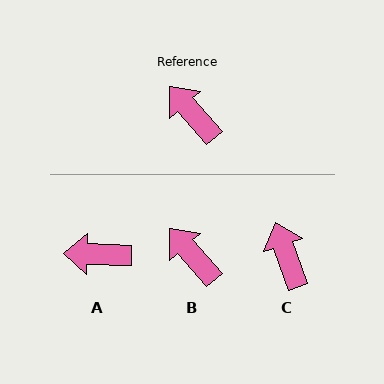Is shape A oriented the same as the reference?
No, it is off by about 47 degrees.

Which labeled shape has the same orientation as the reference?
B.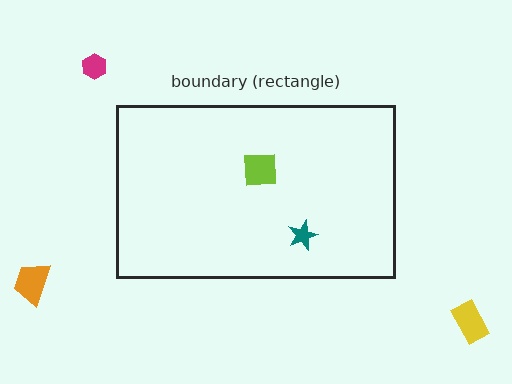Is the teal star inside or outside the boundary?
Inside.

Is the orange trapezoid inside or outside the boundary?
Outside.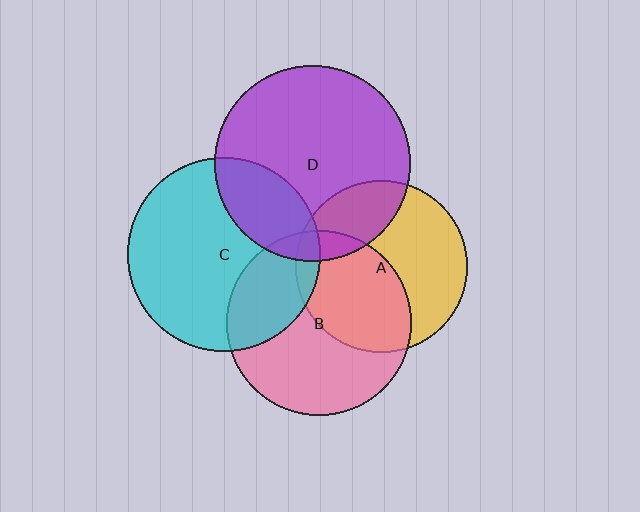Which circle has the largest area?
Circle D (purple).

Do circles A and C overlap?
Yes.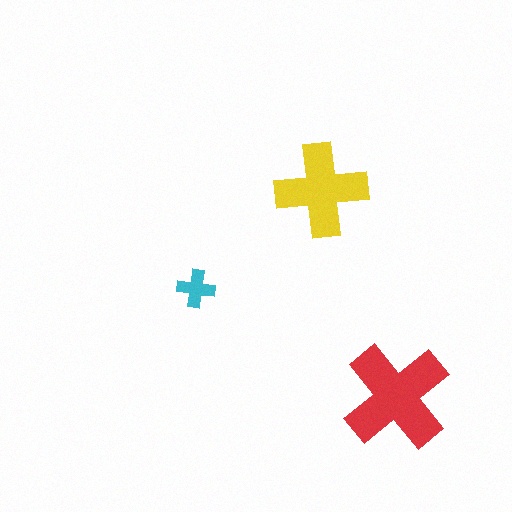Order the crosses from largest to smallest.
the red one, the yellow one, the cyan one.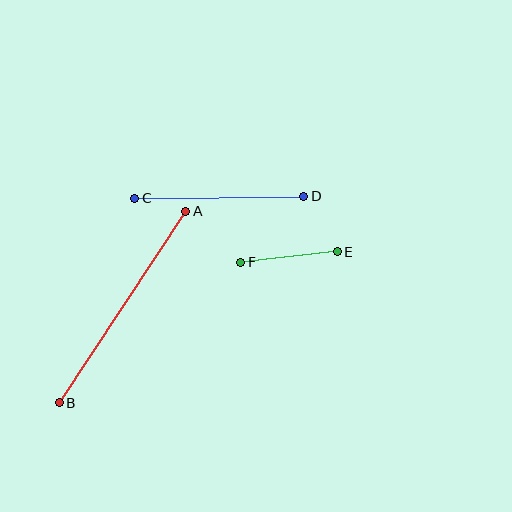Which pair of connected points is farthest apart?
Points A and B are farthest apart.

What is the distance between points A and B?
The distance is approximately 229 pixels.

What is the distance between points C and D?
The distance is approximately 169 pixels.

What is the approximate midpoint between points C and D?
The midpoint is at approximately (219, 197) pixels.